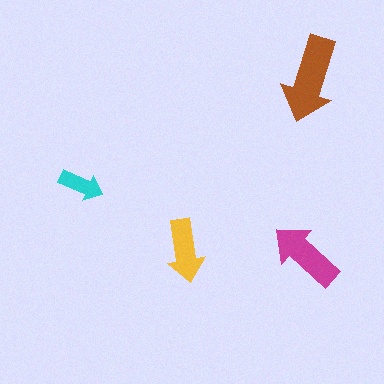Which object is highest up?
The brown arrow is topmost.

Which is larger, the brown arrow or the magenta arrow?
The brown one.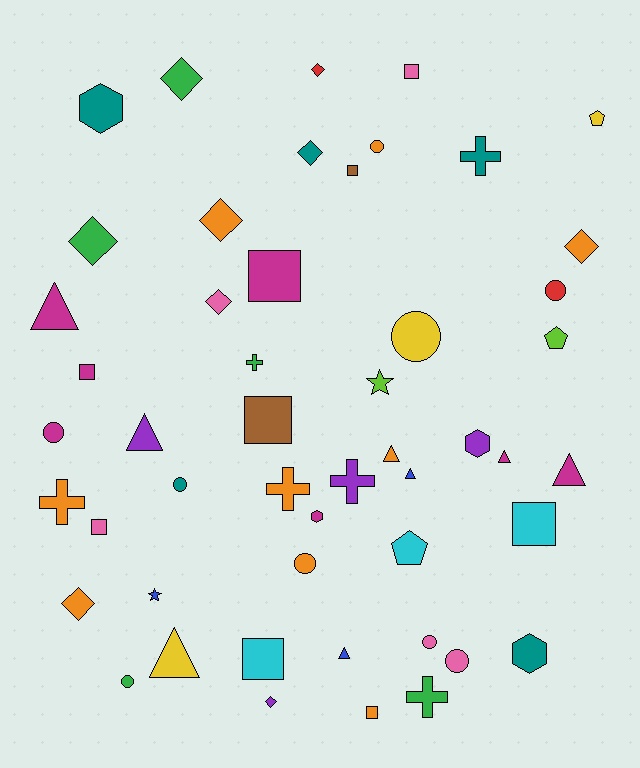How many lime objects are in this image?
There are 2 lime objects.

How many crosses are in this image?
There are 6 crosses.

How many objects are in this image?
There are 50 objects.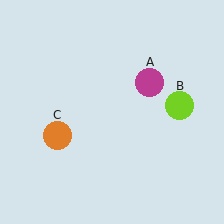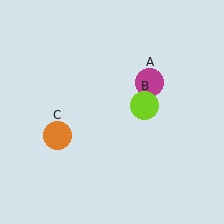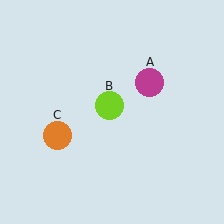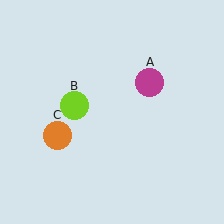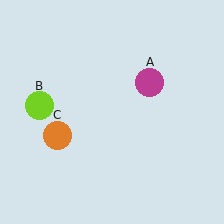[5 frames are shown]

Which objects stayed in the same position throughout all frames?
Magenta circle (object A) and orange circle (object C) remained stationary.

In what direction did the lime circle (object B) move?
The lime circle (object B) moved left.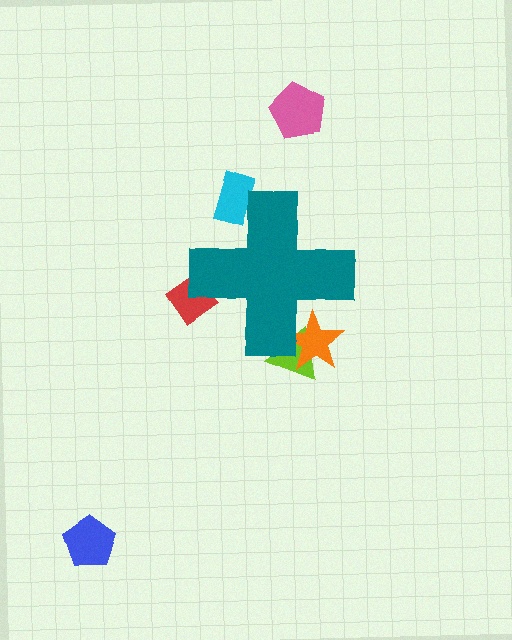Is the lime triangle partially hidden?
Yes, the lime triangle is partially hidden behind the teal cross.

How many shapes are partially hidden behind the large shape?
4 shapes are partially hidden.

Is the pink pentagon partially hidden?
No, the pink pentagon is fully visible.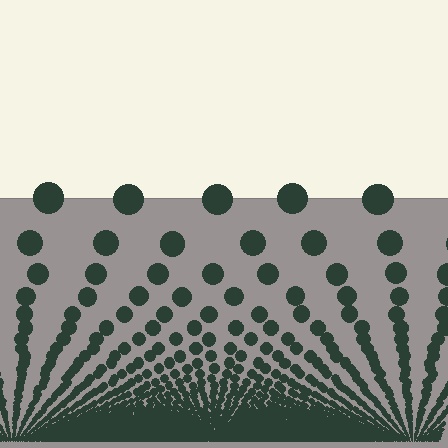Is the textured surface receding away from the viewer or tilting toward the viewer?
The surface appears to tilt toward the viewer. Texture elements get larger and sparser toward the top.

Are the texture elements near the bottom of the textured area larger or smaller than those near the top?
Smaller. The gradient is inverted — elements near the bottom are smaller and denser.